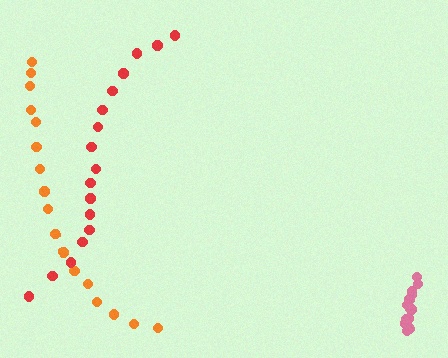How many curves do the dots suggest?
There are 3 distinct paths.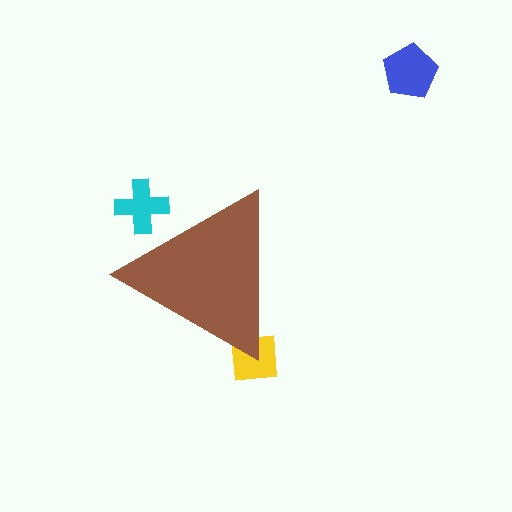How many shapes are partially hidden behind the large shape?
2 shapes are partially hidden.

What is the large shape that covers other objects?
A brown triangle.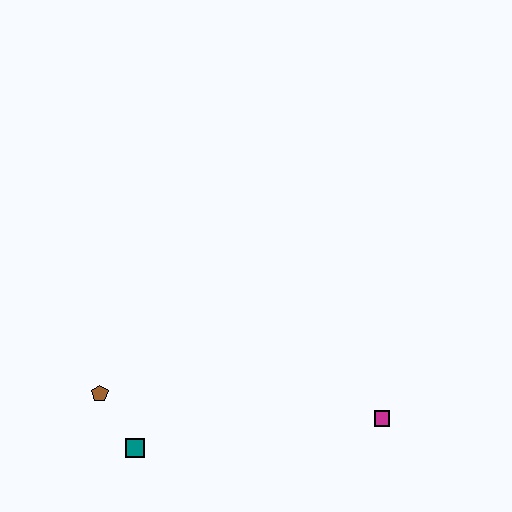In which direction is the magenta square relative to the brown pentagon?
The magenta square is to the right of the brown pentagon.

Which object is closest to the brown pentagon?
The teal square is closest to the brown pentagon.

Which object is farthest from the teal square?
The magenta square is farthest from the teal square.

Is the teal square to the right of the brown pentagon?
Yes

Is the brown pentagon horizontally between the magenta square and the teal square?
No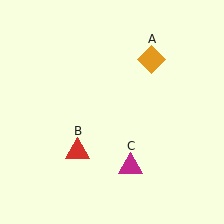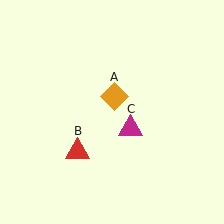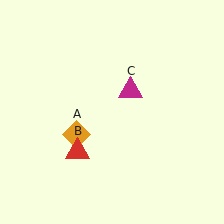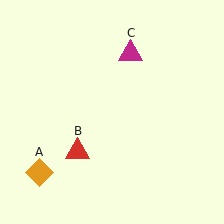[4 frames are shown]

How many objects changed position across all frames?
2 objects changed position: orange diamond (object A), magenta triangle (object C).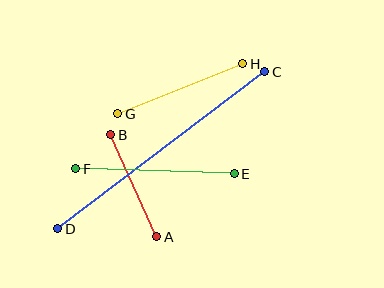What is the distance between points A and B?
The distance is approximately 112 pixels.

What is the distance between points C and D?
The distance is approximately 260 pixels.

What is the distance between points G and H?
The distance is approximately 135 pixels.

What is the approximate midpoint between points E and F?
The midpoint is at approximately (155, 171) pixels.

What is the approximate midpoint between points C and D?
The midpoint is at approximately (161, 150) pixels.